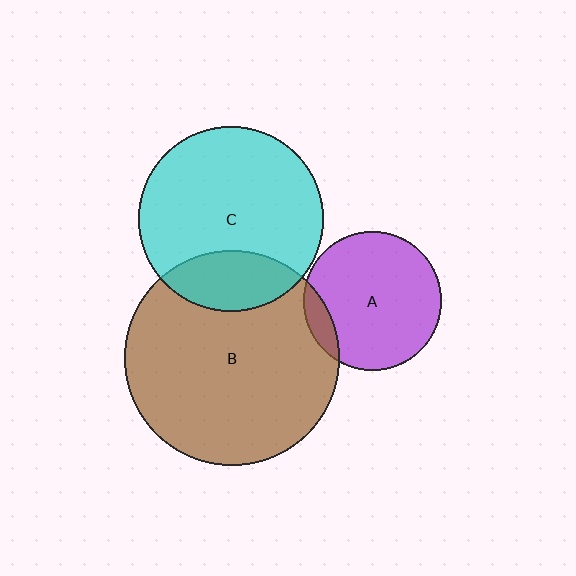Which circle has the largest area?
Circle B (brown).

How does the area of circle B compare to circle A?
Approximately 2.4 times.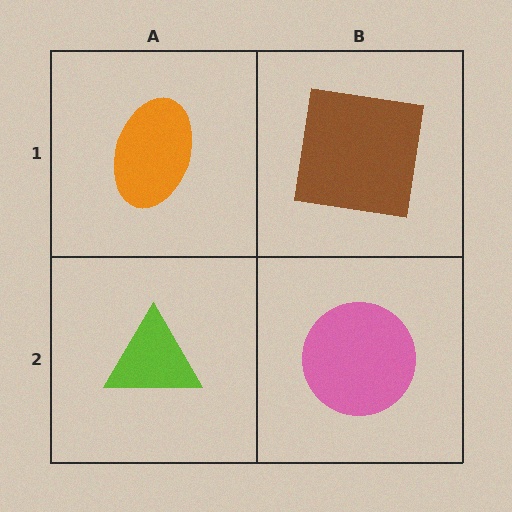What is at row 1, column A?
An orange ellipse.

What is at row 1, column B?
A brown square.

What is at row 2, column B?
A pink circle.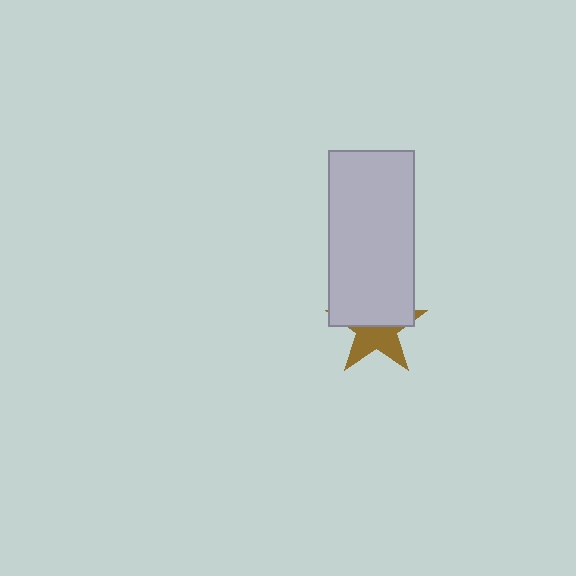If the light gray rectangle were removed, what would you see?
You would see the complete brown star.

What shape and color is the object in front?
The object in front is a light gray rectangle.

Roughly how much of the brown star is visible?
About half of it is visible (roughly 46%).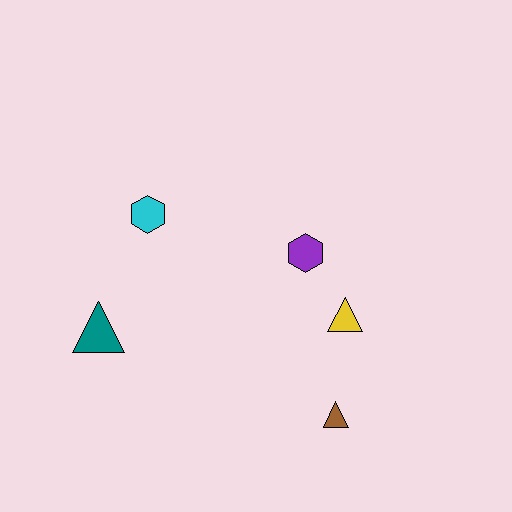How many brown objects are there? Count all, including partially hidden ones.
There is 1 brown object.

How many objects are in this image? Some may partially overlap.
There are 5 objects.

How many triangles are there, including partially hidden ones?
There are 3 triangles.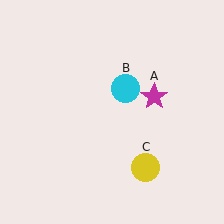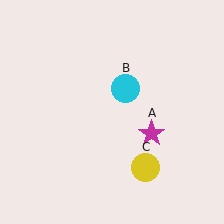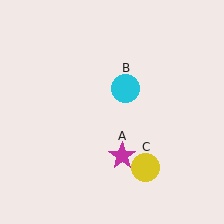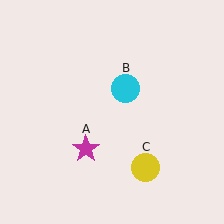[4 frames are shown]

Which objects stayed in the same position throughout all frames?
Cyan circle (object B) and yellow circle (object C) remained stationary.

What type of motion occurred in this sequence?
The magenta star (object A) rotated clockwise around the center of the scene.